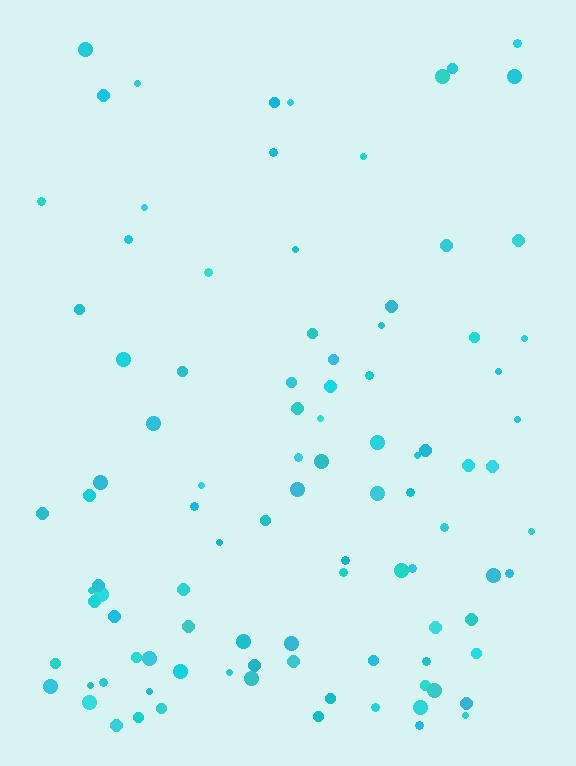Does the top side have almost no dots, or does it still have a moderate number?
Still a moderate number, just noticeably fewer than the bottom.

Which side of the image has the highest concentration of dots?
The bottom.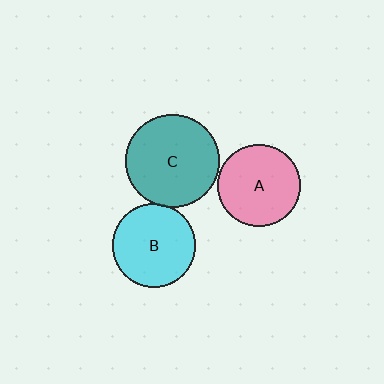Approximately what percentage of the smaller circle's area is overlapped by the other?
Approximately 5%.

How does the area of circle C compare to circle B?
Approximately 1.3 times.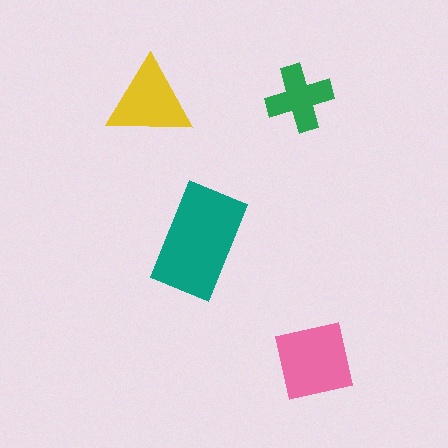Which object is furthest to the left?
The yellow triangle is leftmost.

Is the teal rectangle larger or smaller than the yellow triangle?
Larger.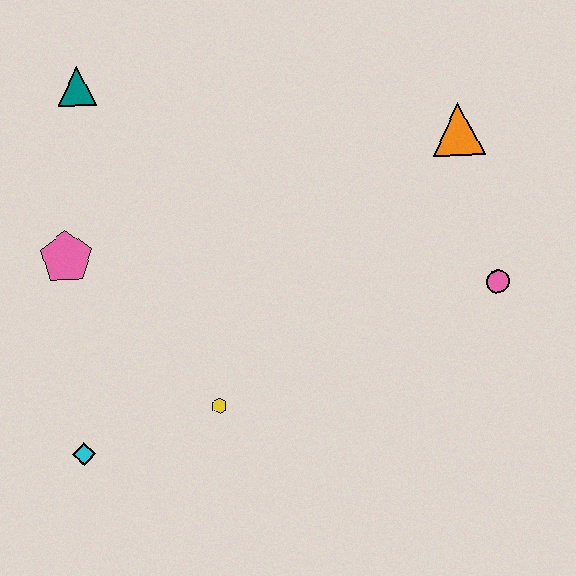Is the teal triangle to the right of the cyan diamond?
Yes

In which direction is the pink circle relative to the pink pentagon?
The pink circle is to the right of the pink pentagon.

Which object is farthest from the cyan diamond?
The orange triangle is farthest from the cyan diamond.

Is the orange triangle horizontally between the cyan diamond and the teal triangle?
No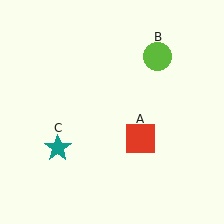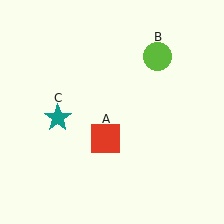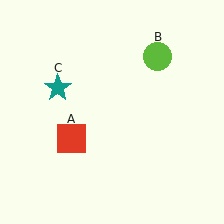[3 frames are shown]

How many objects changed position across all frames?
2 objects changed position: red square (object A), teal star (object C).